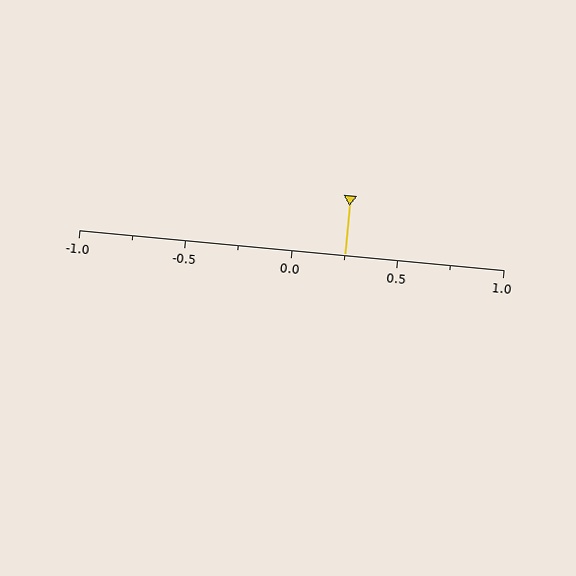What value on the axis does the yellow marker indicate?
The marker indicates approximately 0.25.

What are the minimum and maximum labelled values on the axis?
The axis runs from -1.0 to 1.0.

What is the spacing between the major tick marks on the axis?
The major ticks are spaced 0.5 apart.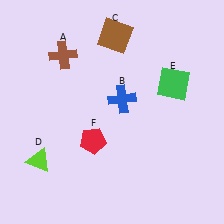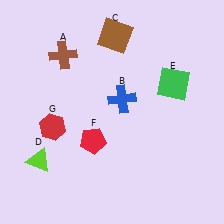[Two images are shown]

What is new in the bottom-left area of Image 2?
A red hexagon (G) was added in the bottom-left area of Image 2.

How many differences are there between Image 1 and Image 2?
There is 1 difference between the two images.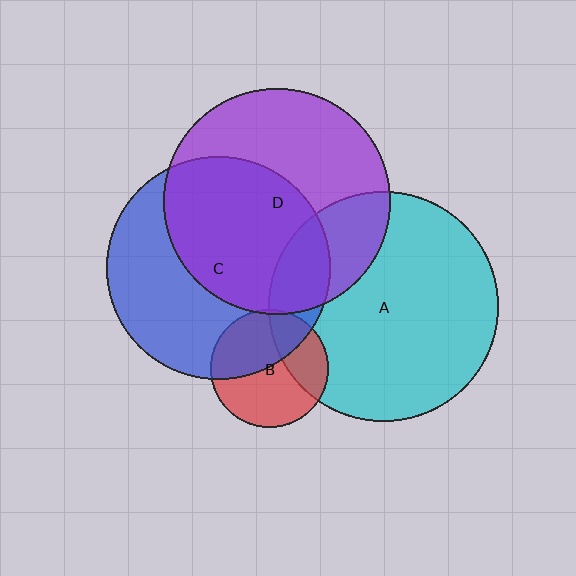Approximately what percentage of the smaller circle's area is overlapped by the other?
Approximately 5%.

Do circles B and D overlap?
Yes.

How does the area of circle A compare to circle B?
Approximately 3.8 times.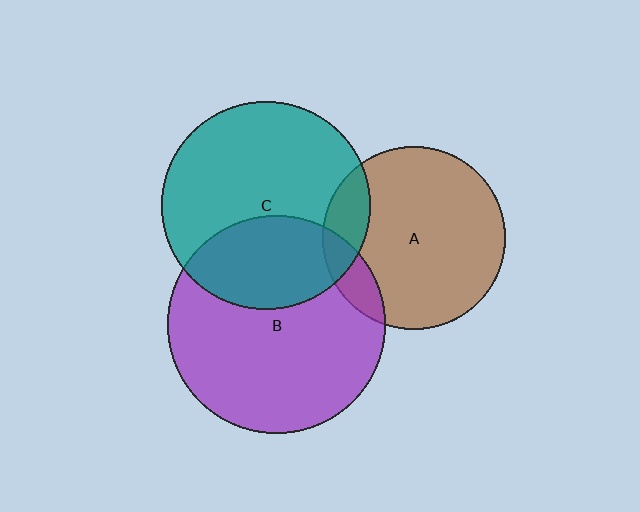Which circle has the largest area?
Circle B (purple).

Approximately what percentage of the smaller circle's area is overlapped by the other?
Approximately 15%.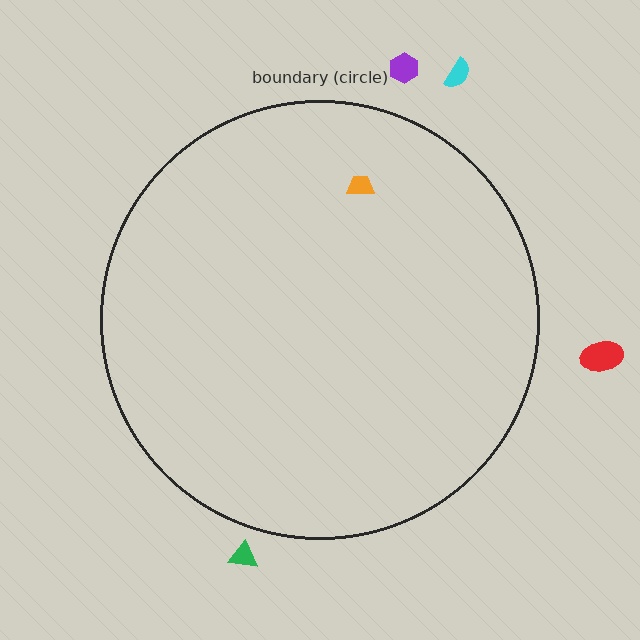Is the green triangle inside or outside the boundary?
Outside.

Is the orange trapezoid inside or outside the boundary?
Inside.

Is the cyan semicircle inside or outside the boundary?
Outside.